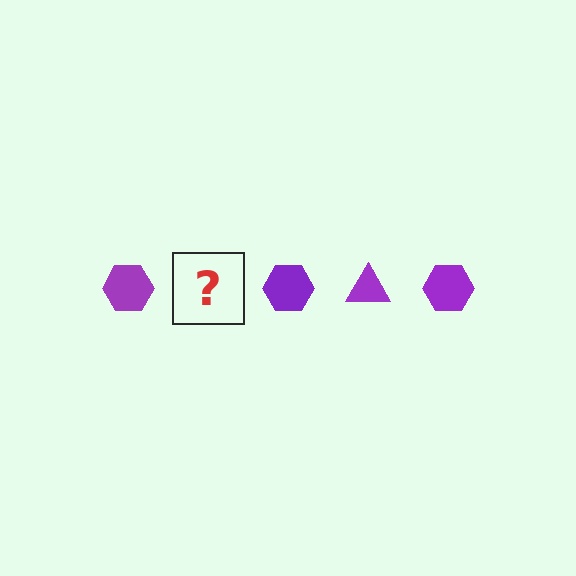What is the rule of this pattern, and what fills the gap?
The rule is that the pattern cycles through hexagon, triangle shapes in purple. The gap should be filled with a purple triangle.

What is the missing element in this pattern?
The missing element is a purple triangle.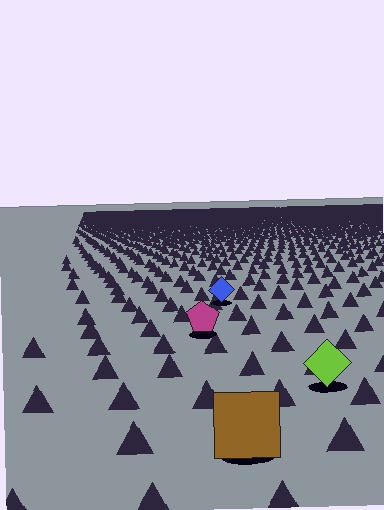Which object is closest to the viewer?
The brown square is closest. The texture marks near it are larger and more spread out.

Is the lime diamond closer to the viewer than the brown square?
No. The brown square is closer — you can tell from the texture gradient: the ground texture is coarser near it.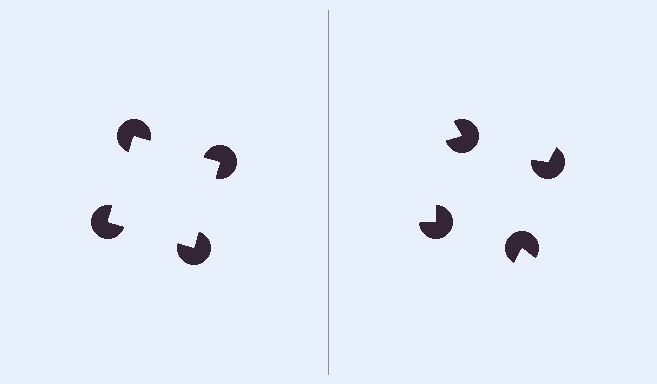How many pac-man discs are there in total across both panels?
8 — 4 on each side.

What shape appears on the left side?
An illusory square.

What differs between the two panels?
The pac-man discs are positioned identically on both sides; only the wedge orientations differ. On the left they align to a square; on the right they are misaligned.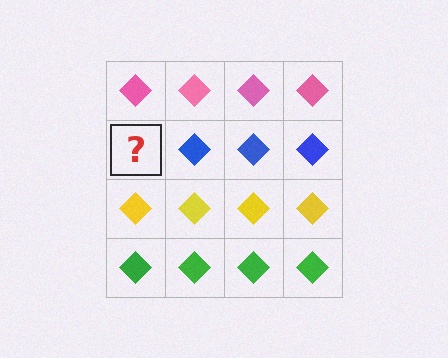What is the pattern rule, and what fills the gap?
The rule is that each row has a consistent color. The gap should be filled with a blue diamond.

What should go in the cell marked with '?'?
The missing cell should contain a blue diamond.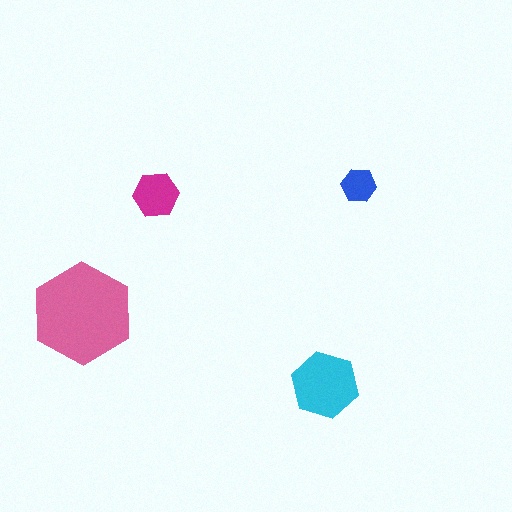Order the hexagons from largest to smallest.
the pink one, the cyan one, the magenta one, the blue one.